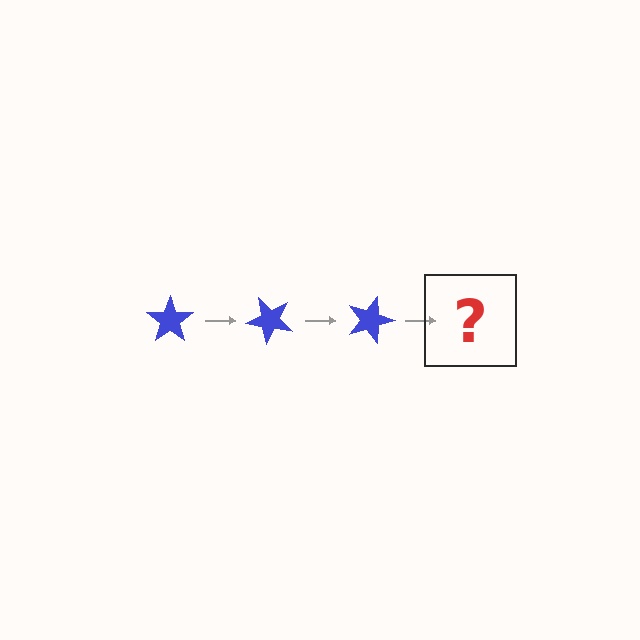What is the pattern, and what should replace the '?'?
The pattern is that the star rotates 45 degrees each step. The '?' should be a blue star rotated 135 degrees.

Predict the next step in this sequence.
The next step is a blue star rotated 135 degrees.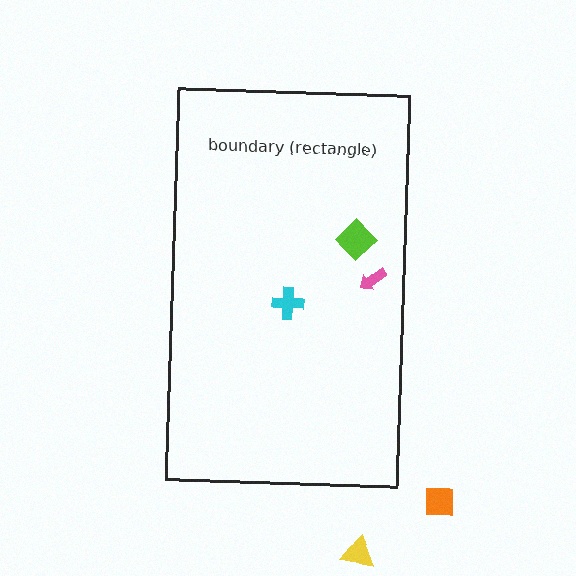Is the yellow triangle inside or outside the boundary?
Outside.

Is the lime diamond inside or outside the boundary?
Inside.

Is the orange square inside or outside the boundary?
Outside.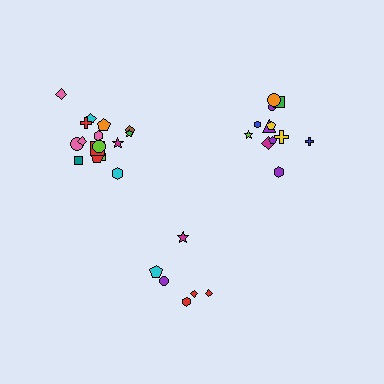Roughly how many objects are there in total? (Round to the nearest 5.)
Roughly 35 objects in total.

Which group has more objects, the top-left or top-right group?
The top-left group.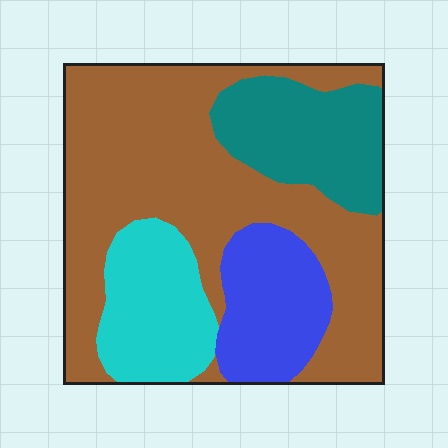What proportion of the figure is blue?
Blue covers around 15% of the figure.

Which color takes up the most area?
Brown, at roughly 55%.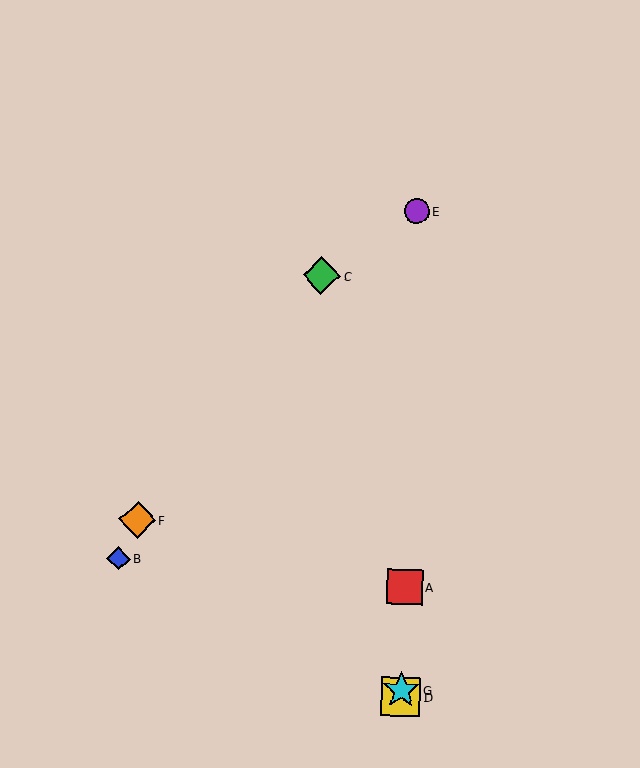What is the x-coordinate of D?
Object D is at x≈401.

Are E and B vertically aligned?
No, E is at x≈417 and B is at x≈118.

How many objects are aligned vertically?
4 objects (A, D, E, G) are aligned vertically.